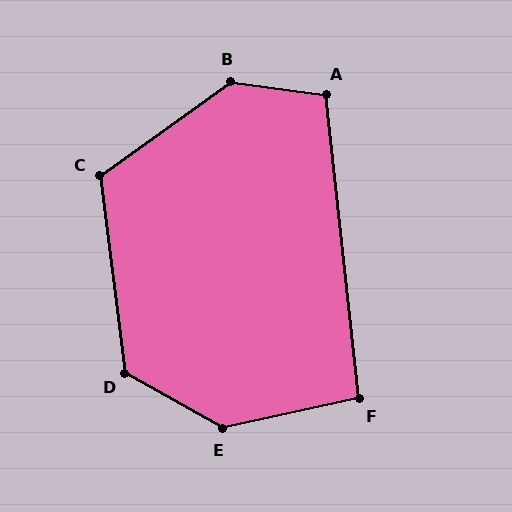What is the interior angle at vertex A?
Approximately 104 degrees (obtuse).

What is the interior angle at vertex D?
Approximately 127 degrees (obtuse).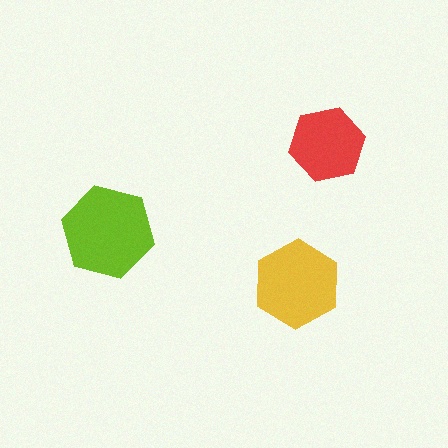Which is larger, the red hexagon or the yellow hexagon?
The yellow one.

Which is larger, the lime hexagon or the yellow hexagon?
The lime one.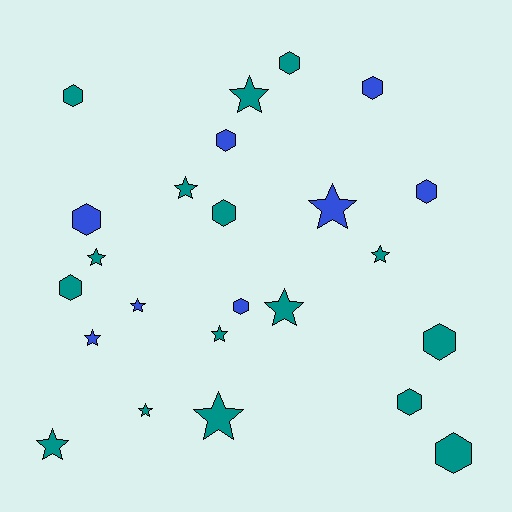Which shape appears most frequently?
Star, with 12 objects.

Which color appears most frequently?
Teal, with 16 objects.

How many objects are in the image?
There are 24 objects.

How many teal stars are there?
There are 9 teal stars.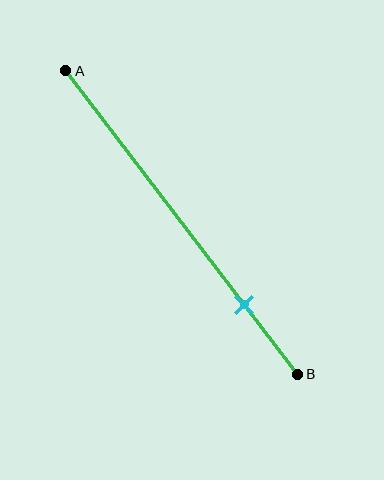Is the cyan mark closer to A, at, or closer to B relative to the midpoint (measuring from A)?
The cyan mark is closer to point B than the midpoint of segment AB.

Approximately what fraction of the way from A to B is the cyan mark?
The cyan mark is approximately 75% of the way from A to B.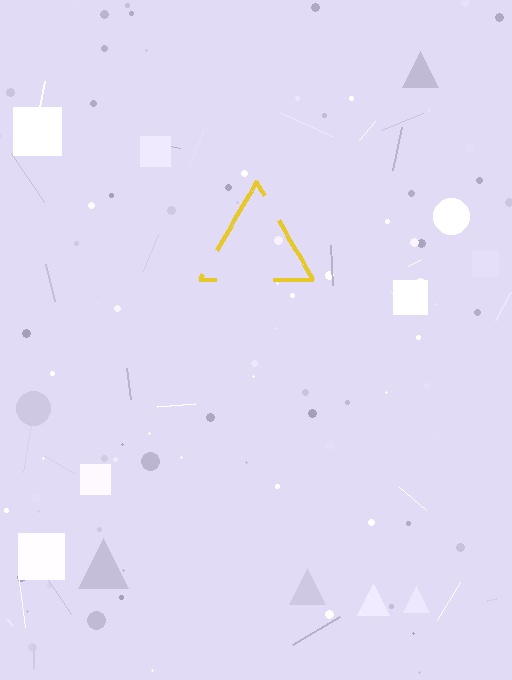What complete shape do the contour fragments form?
The contour fragments form a triangle.